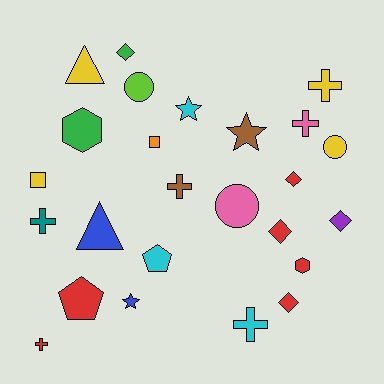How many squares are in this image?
There are 2 squares.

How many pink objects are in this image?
There are 2 pink objects.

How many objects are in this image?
There are 25 objects.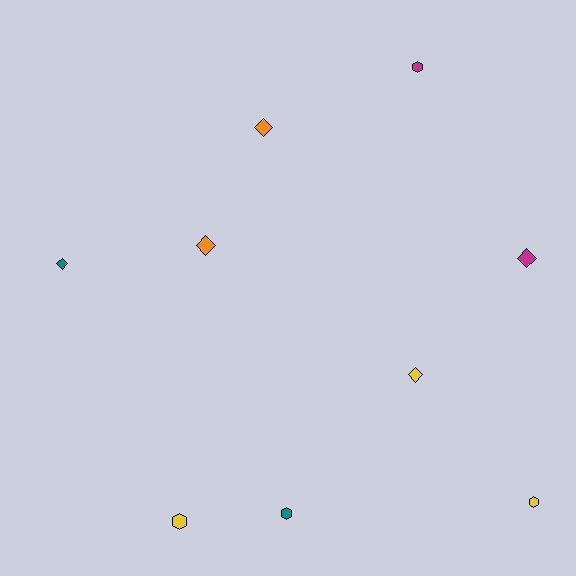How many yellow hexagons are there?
There are 2 yellow hexagons.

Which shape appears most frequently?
Diamond, with 5 objects.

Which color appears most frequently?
Yellow, with 3 objects.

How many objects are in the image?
There are 9 objects.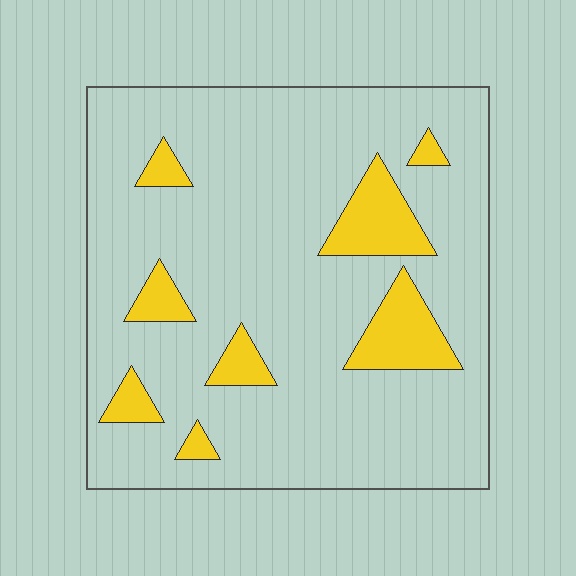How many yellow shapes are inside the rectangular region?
8.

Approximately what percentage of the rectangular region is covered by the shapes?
Approximately 15%.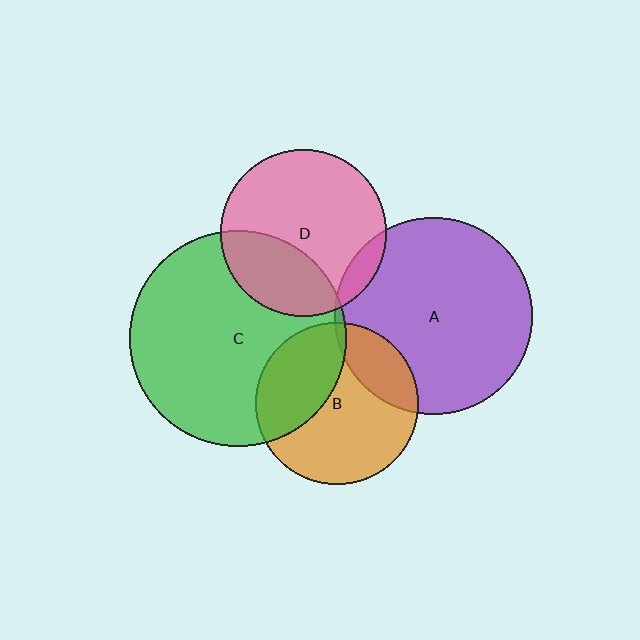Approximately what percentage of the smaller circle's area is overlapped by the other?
Approximately 30%.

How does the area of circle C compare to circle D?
Approximately 1.7 times.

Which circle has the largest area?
Circle C (green).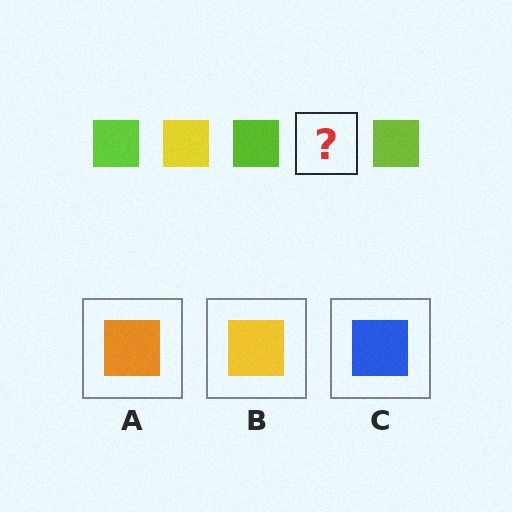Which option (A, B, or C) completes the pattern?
B.